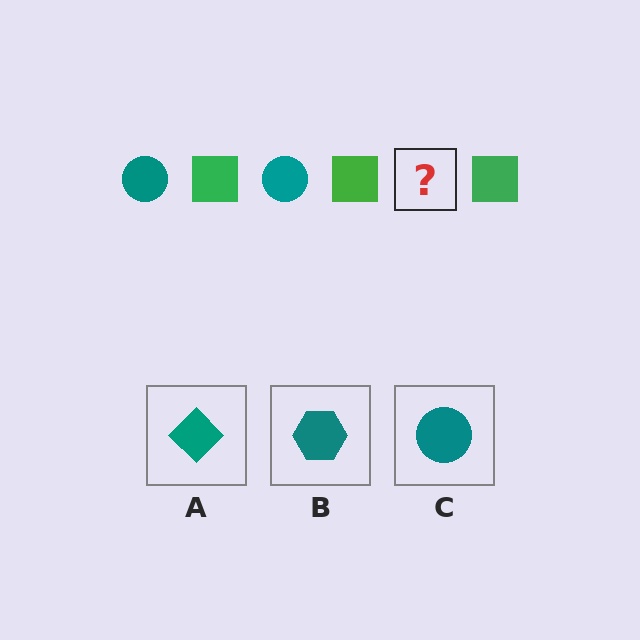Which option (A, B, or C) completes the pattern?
C.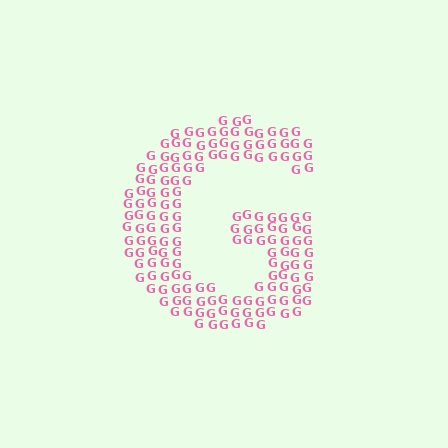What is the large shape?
The large shape is the letter G.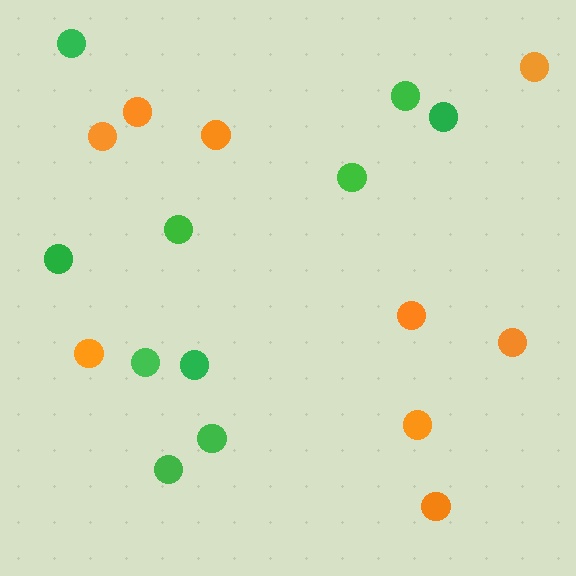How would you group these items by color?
There are 2 groups: one group of green circles (10) and one group of orange circles (9).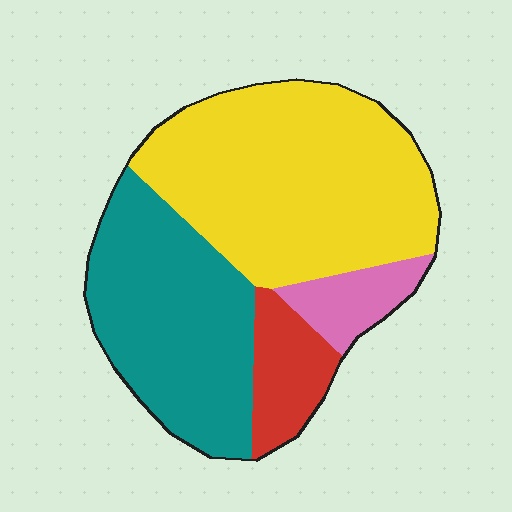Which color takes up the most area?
Yellow, at roughly 50%.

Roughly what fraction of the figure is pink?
Pink covers 8% of the figure.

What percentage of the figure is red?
Red covers about 10% of the figure.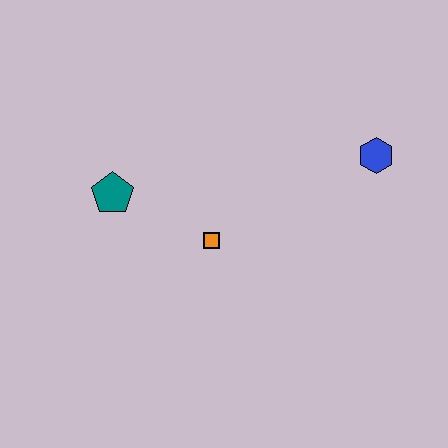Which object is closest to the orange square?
The teal pentagon is closest to the orange square.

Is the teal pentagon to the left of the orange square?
Yes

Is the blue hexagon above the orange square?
Yes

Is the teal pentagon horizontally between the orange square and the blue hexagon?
No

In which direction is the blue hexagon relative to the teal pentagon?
The blue hexagon is to the right of the teal pentagon.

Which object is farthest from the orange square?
The blue hexagon is farthest from the orange square.